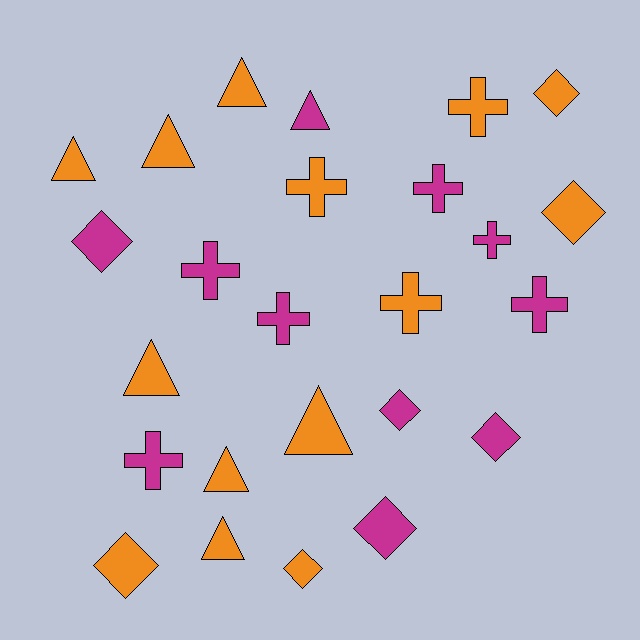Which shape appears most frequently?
Cross, with 9 objects.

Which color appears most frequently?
Orange, with 14 objects.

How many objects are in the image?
There are 25 objects.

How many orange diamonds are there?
There are 4 orange diamonds.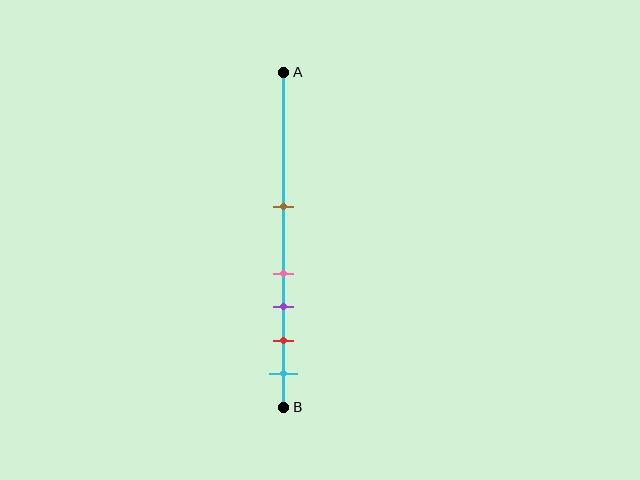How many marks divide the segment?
There are 5 marks dividing the segment.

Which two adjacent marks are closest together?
The pink and purple marks are the closest adjacent pair.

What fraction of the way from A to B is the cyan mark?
The cyan mark is approximately 90% (0.9) of the way from A to B.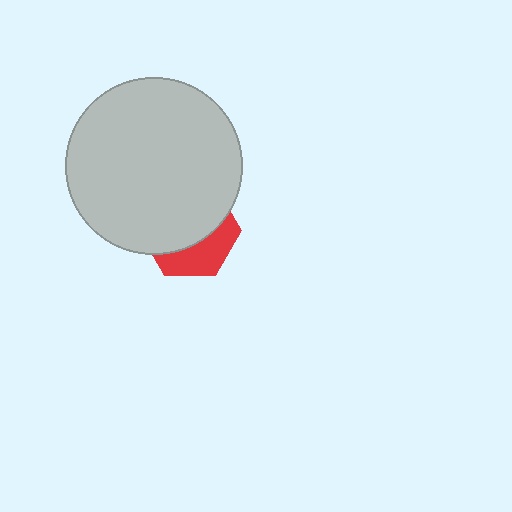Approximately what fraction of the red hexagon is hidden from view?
Roughly 64% of the red hexagon is hidden behind the light gray circle.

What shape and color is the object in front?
The object in front is a light gray circle.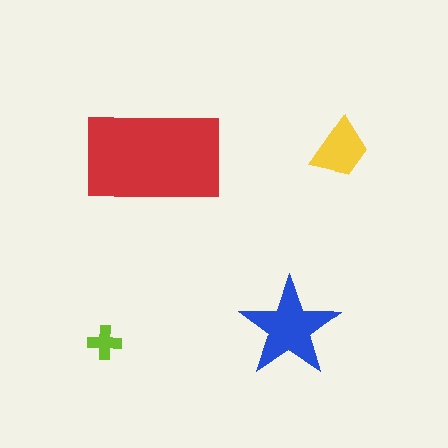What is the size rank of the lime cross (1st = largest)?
4th.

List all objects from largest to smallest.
The red rectangle, the blue star, the yellow trapezoid, the lime cross.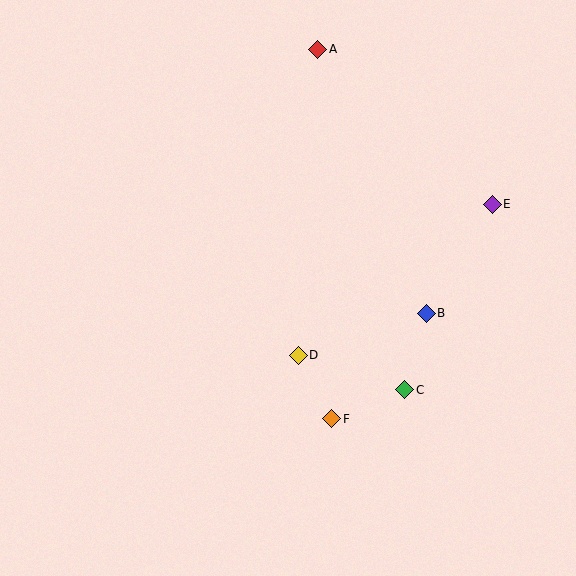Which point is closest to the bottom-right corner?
Point C is closest to the bottom-right corner.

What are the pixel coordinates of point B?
Point B is at (426, 313).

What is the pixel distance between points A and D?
The distance between A and D is 306 pixels.